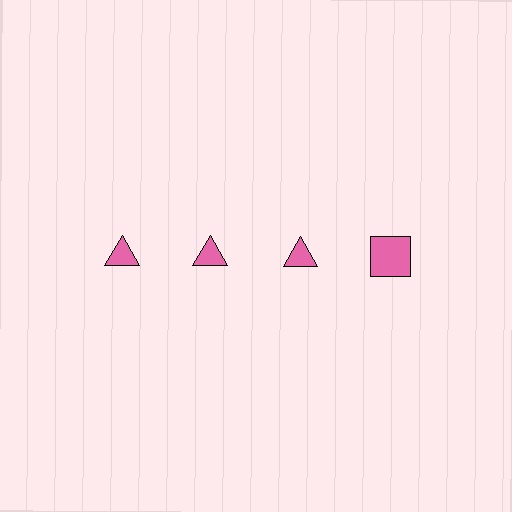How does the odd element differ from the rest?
It has a different shape: square instead of triangle.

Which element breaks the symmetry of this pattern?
The pink square in the top row, second from right column breaks the symmetry. All other shapes are pink triangles.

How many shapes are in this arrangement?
There are 4 shapes arranged in a grid pattern.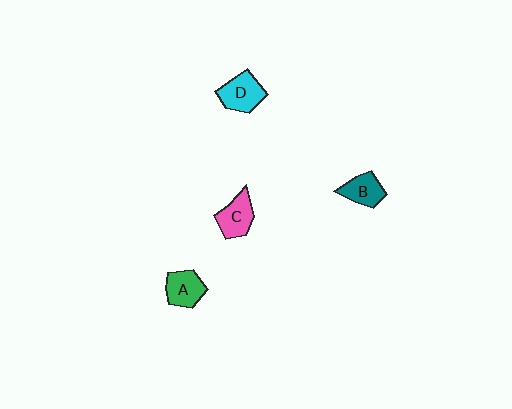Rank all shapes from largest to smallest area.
From largest to smallest: D (cyan), C (pink), A (green), B (teal).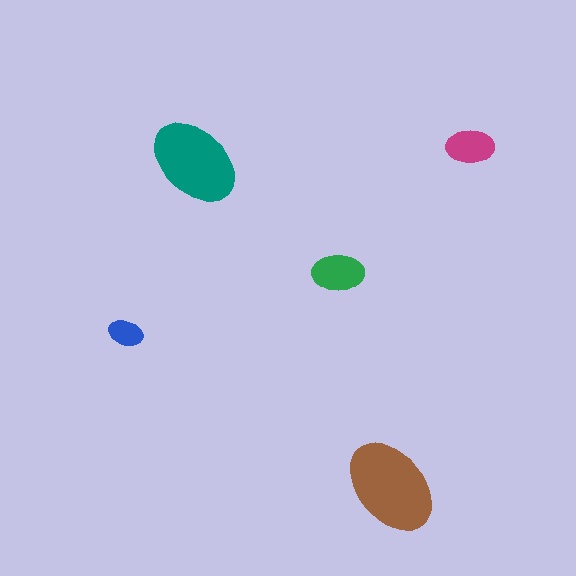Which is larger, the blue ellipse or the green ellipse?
The green one.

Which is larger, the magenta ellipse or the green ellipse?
The green one.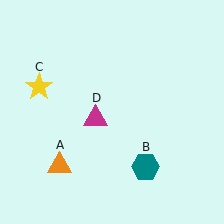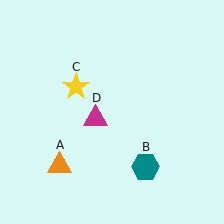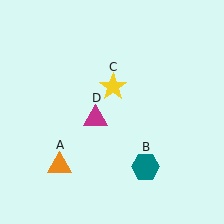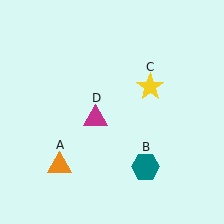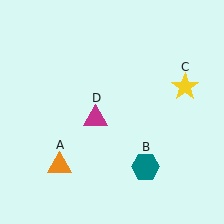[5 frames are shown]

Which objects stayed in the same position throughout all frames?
Orange triangle (object A) and teal hexagon (object B) and magenta triangle (object D) remained stationary.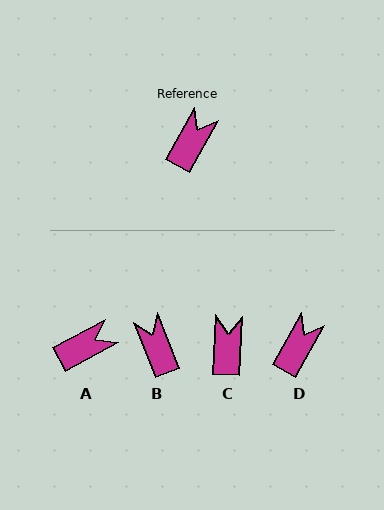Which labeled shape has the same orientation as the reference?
D.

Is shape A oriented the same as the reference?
No, it is off by about 32 degrees.